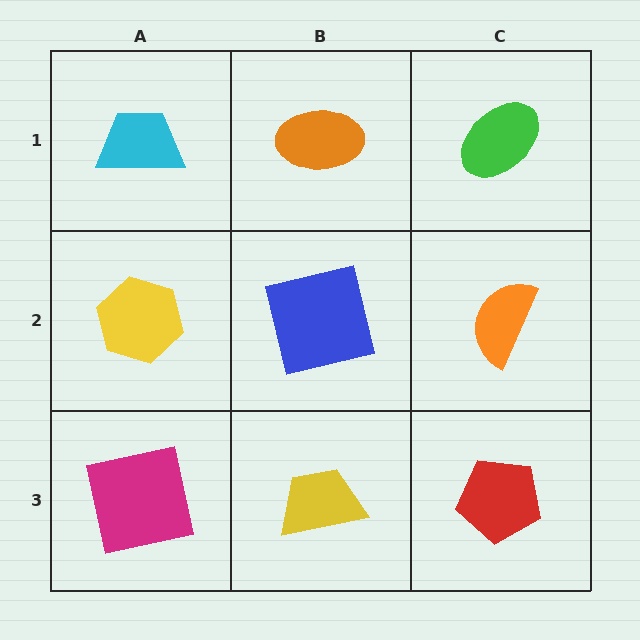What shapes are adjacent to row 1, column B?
A blue square (row 2, column B), a cyan trapezoid (row 1, column A), a green ellipse (row 1, column C).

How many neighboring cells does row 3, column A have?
2.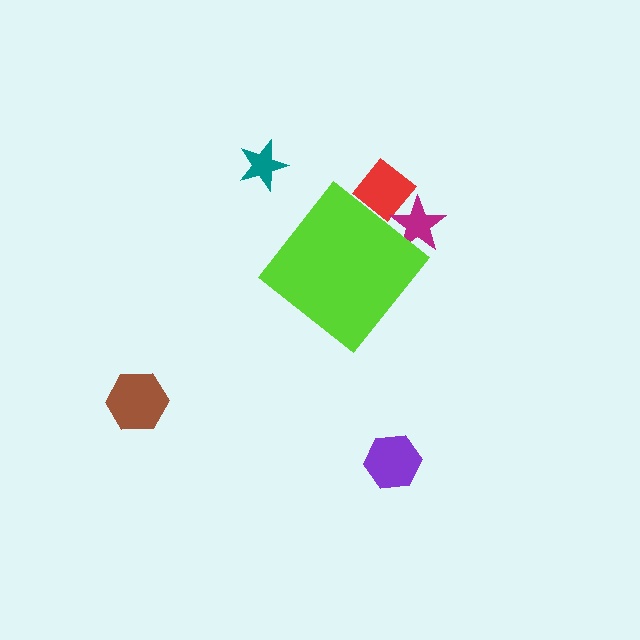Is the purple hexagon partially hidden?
No, the purple hexagon is fully visible.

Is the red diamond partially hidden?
Yes, the red diamond is partially hidden behind the lime diamond.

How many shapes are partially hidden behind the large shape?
2 shapes are partially hidden.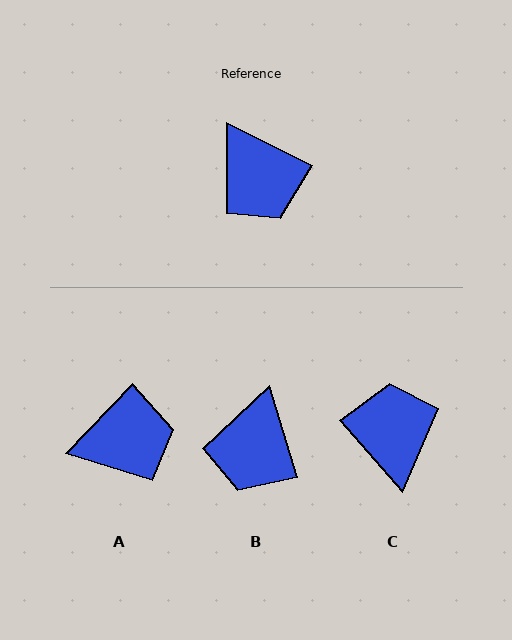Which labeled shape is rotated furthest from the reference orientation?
C, about 157 degrees away.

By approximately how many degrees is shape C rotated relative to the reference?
Approximately 157 degrees counter-clockwise.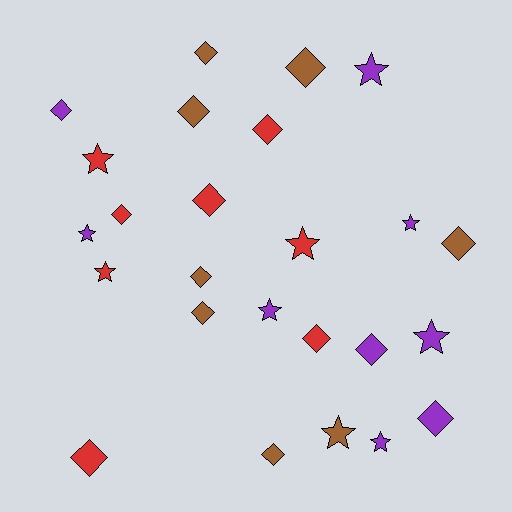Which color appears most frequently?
Purple, with 9 objects.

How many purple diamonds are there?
There are 3 purple diamonds.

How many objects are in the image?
There are 25 objects.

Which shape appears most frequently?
Diamond, with 15 objects.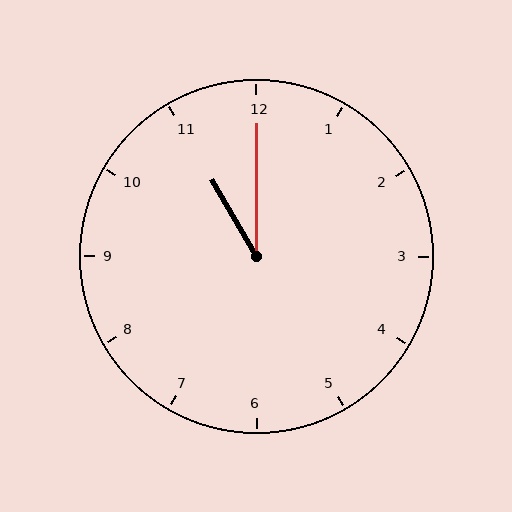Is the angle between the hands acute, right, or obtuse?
It is acute.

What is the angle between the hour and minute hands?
Approximately 30 degrees.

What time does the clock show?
11:00.